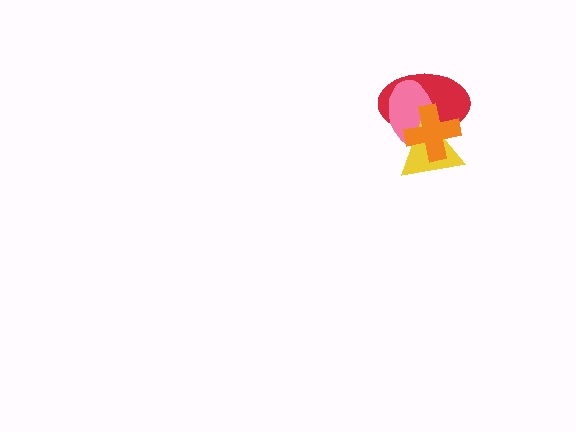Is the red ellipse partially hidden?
Yes, it is partially covered by another shape.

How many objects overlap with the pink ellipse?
3 objects overlap with the pink ellipse.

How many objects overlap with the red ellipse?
3 objects overlap with the red ellipse.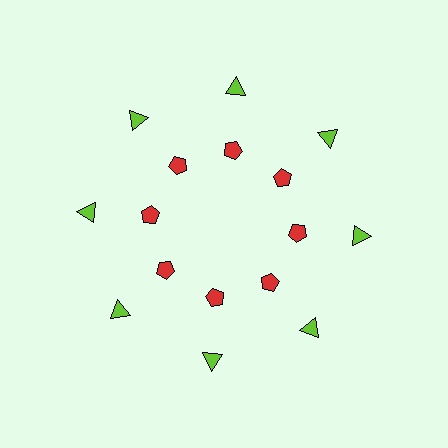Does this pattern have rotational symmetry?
Yes, this pattern has 8-fold rotational symmetry. It looks the same after rotating 45 degrees around the center.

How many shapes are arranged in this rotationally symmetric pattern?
There are 16 shapes, arranged in 8 groups of 2.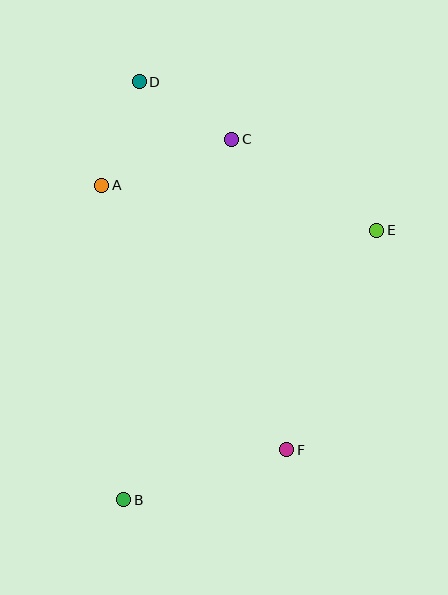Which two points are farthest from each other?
Points B and D are farthest from each other.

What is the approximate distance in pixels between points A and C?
The distance between A and C is approximately 137 pixels.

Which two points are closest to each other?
Points C and D are closest to each other.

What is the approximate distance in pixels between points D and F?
The distance between D and F is approximately 396 pixels.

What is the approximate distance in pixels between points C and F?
The distance between C and F is approximately 315 pixels.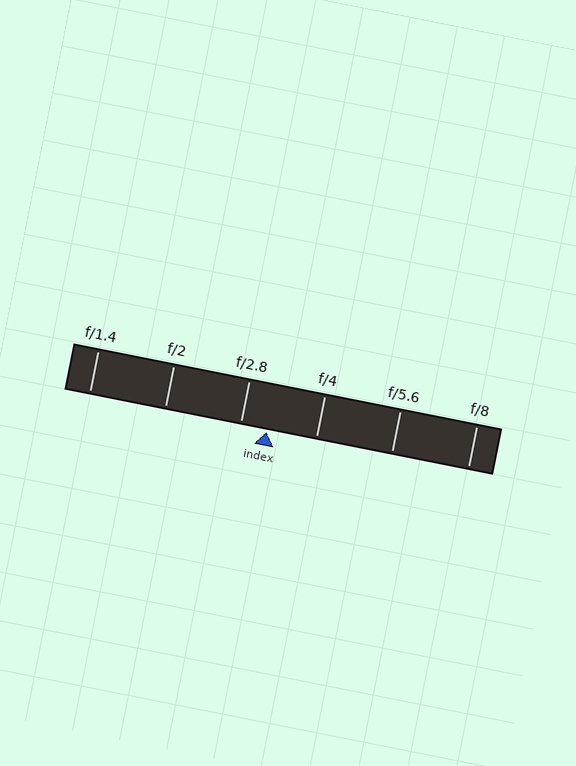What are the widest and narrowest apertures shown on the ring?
The widest aperture shown is f/1.4 and the narrowest is f/8.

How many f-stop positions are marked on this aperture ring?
There are 6 f-stop positions marked.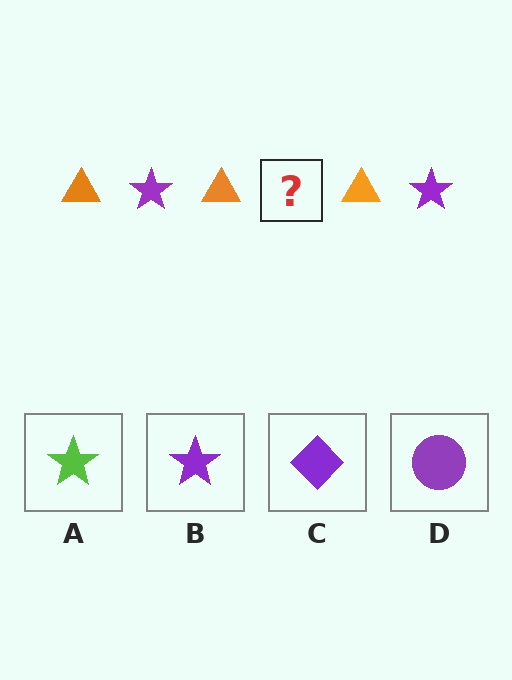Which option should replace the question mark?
Option B.